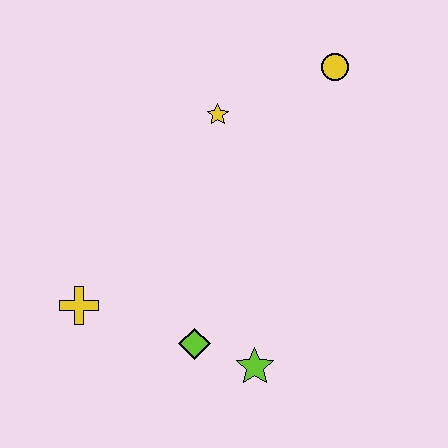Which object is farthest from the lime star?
The yellow circle is farthest from the lime star.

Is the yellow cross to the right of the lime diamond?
No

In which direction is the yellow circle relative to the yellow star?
The yellow circle is to the right of the yellow star.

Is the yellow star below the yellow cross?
No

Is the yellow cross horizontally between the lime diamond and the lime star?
No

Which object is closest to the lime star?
The lime diamond is closest to the lime star.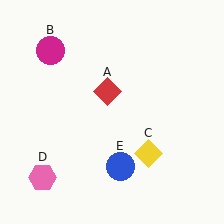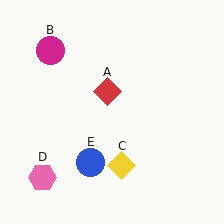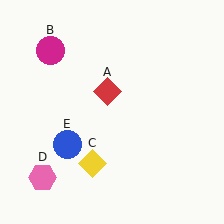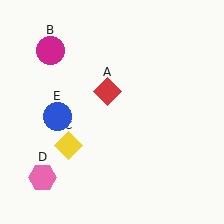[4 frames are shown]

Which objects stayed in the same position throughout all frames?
Red diamond (object A) and magenta circle (object B) and pink hexagon (object D) remained stationary.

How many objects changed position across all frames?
2 objects changed position: yellow diamond (object C), blue circle (object E).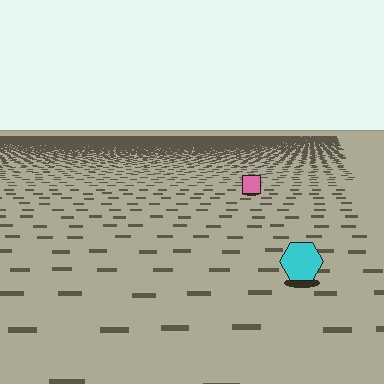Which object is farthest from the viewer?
The pink square is farthest from the viewer. It appears smaller and the ground texture around it is denser.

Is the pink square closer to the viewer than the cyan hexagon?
No. The cyan hexagon is closer — you can tell from the texture gradient: the ground texture is coarser near it.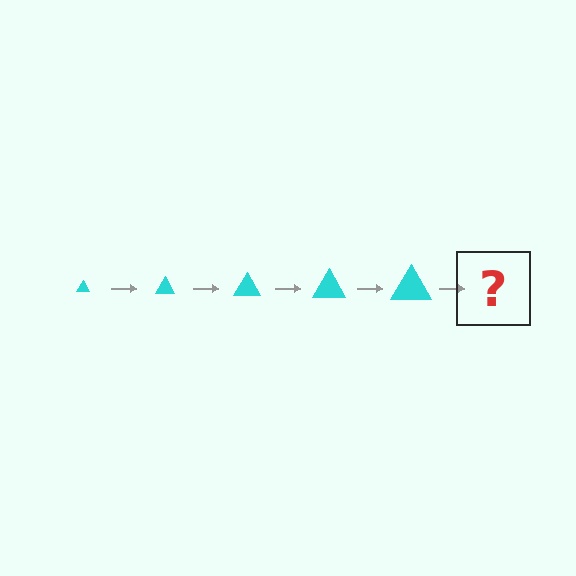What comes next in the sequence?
The next element should be a cyan triangle, larger than the previous one.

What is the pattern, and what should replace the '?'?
The pattern is that the triangle gets progressively larger each step. The '?' should be a cyan triangle, larger than the previous one.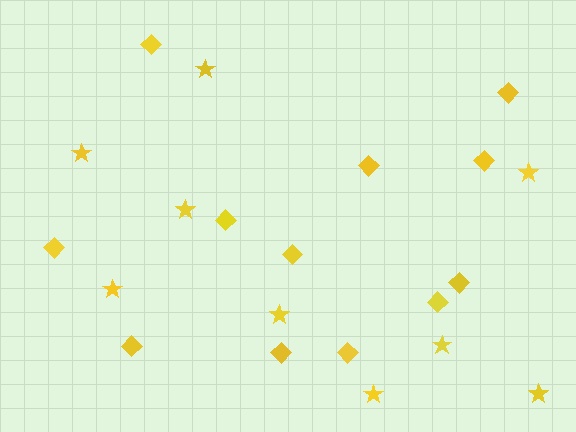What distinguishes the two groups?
There are 2 groups: one group of stars (9) and one group of diamonds (12).